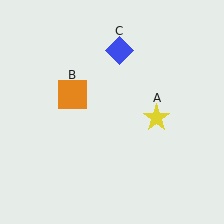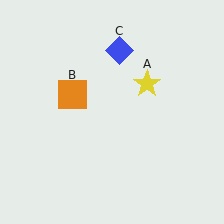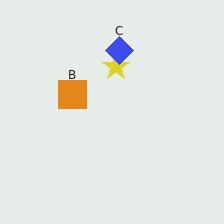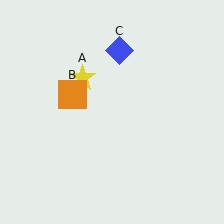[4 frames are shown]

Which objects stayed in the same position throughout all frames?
Orange square (object B) and blue diamond (object C) remained stationary.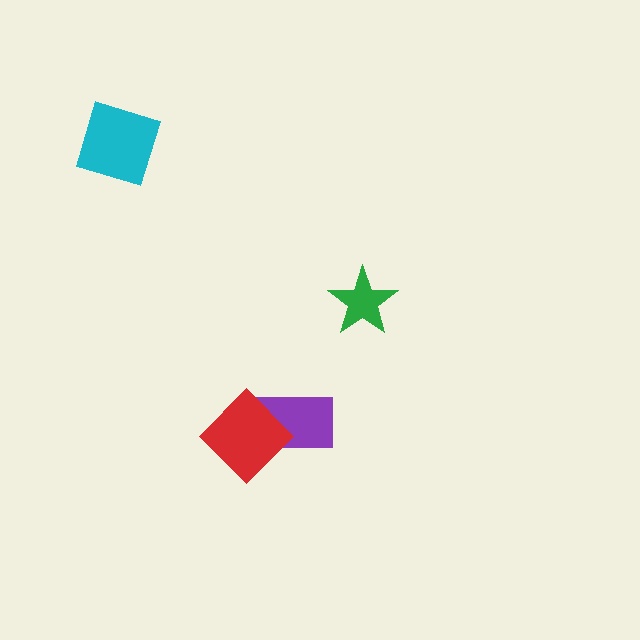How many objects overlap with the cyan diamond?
0 objects overlap with the cyan diamond.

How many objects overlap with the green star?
0 objects overlap with the green star.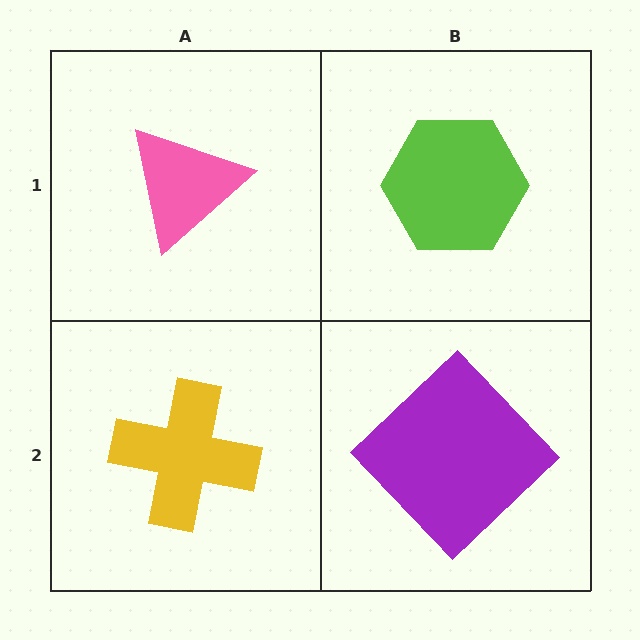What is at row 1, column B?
A lime hexagon.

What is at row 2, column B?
A purple diamond.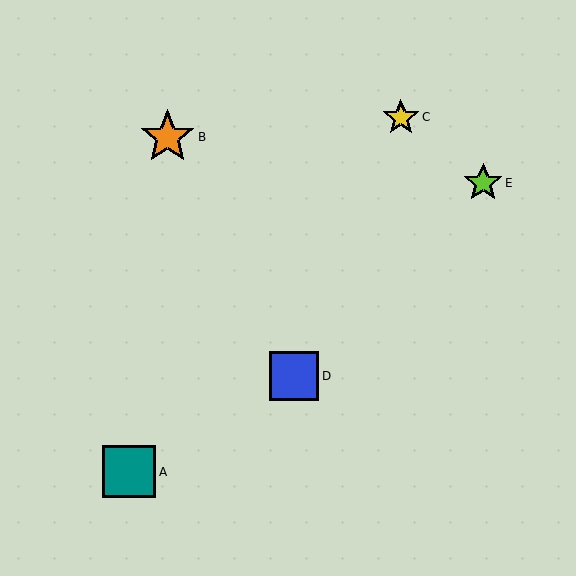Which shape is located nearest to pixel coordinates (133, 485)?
The teal square (labeled A) at (129, 472) is nearest to that location.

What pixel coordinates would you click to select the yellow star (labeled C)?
Click at (401, 117) to select the yellow star C.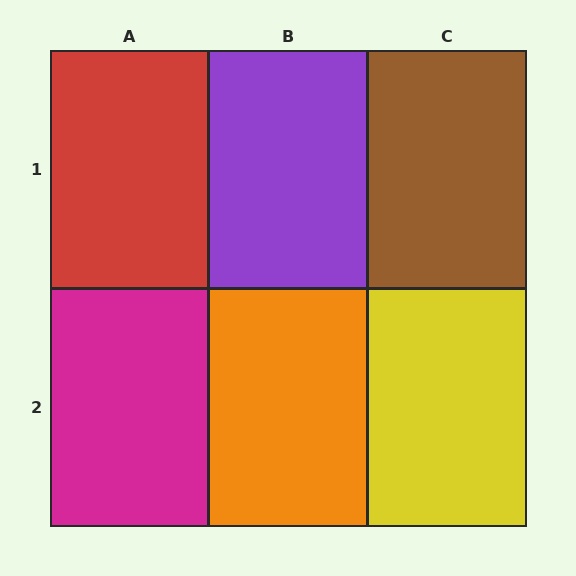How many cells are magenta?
1 cell is magenta.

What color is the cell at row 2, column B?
Orange.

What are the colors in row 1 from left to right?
Red, purple, brown.